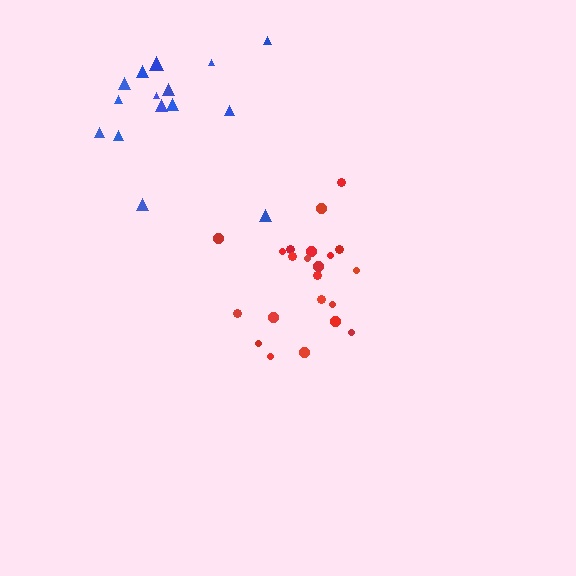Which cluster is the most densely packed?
Red.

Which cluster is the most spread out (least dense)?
Blue.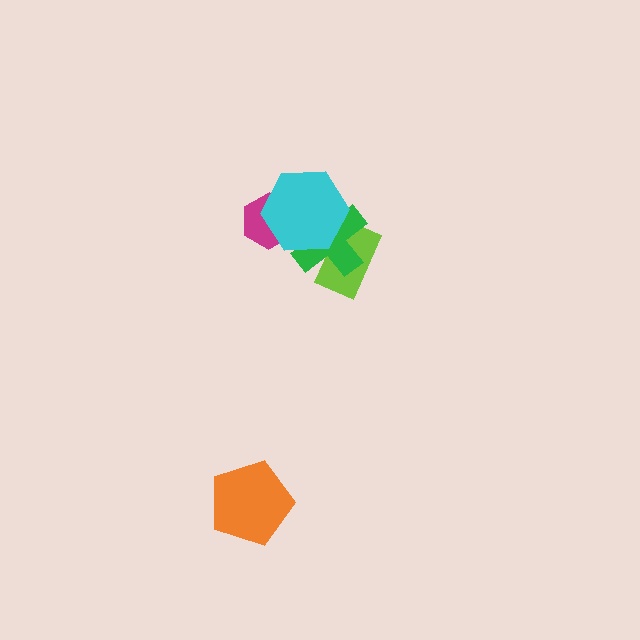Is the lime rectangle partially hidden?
Yes, it is partially covered by another shape.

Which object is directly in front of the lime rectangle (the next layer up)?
The green cross is directly in front of the lime rectangle.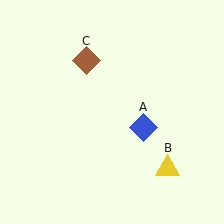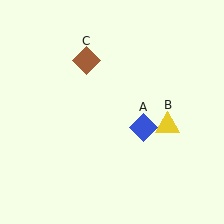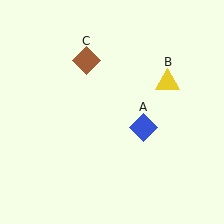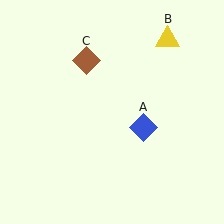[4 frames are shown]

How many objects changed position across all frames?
1 object changed position: yellow triangle (object B).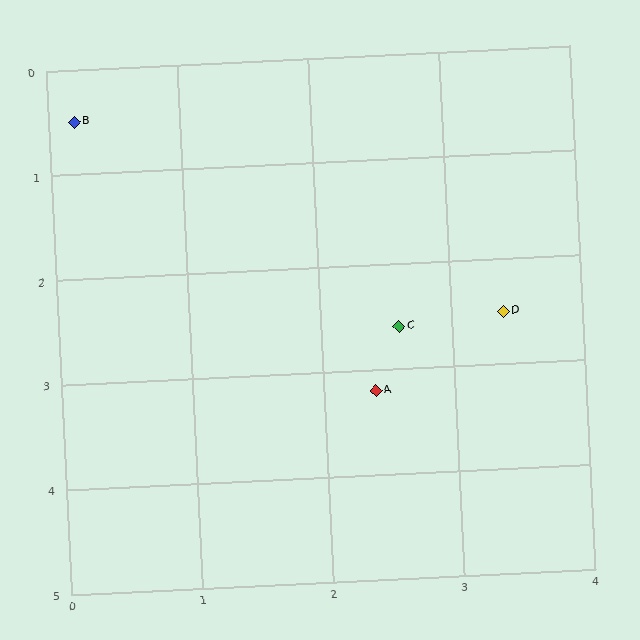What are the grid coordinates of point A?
Point A is at approximately (2.4, 3.2).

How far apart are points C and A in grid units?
Points C and A are about 0.6 grid units apart.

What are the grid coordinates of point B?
Point B is at approximately (0.2, 0.5).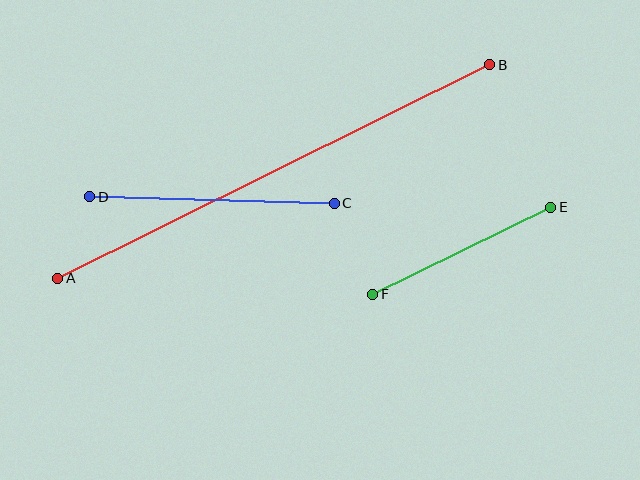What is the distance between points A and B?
The distance is approximately 482 pixels.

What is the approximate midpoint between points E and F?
The midpoint is at approximately (462, 251) pixels.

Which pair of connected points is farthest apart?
Points A and B are farthest apart.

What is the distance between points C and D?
The distance is approximately 245 pixels.